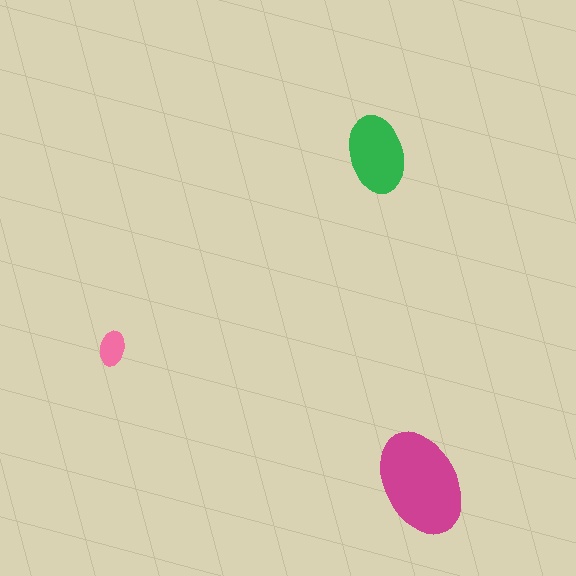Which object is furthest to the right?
The magenta ellipse is rightmost.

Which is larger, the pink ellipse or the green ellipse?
The green one.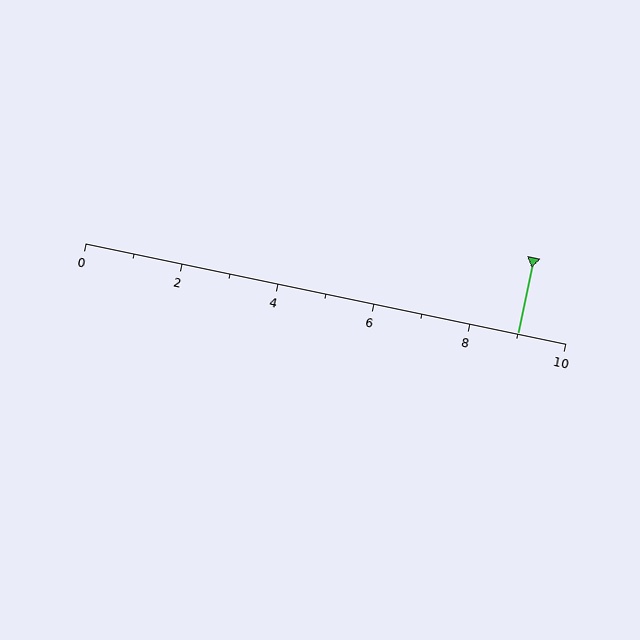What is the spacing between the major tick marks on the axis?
The major ticks are spaced 2 apart.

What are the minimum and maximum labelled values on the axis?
The axis runs from 0 to 10.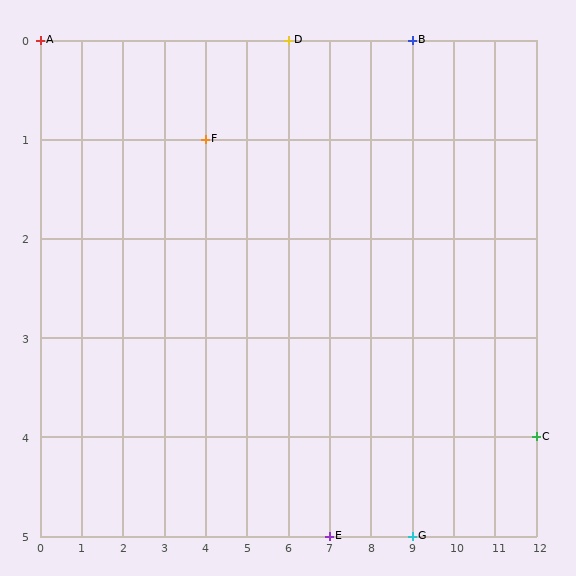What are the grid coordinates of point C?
Point C is at grid coordinates (12, 4).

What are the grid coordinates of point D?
Point D is at grid coordinates (6, 0).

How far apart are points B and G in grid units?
Points B and G are 5 rows apart.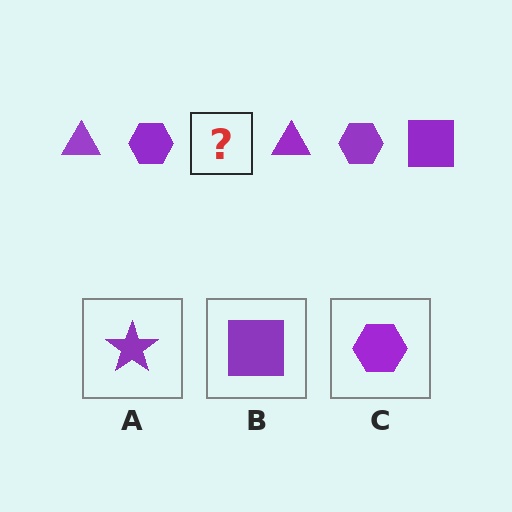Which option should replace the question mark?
Option B.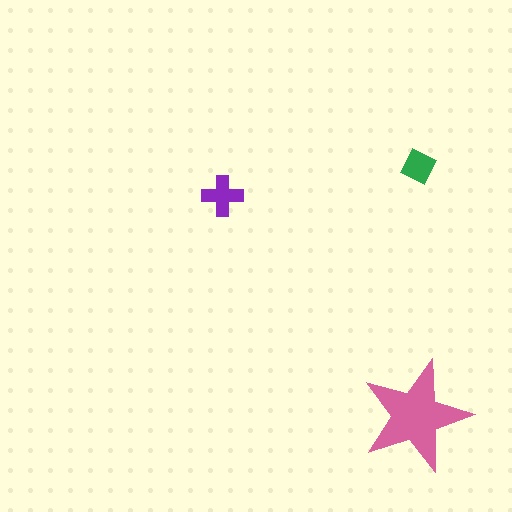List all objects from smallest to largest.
The green diamond, the purple cross, the pink star.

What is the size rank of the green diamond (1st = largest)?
3rd.